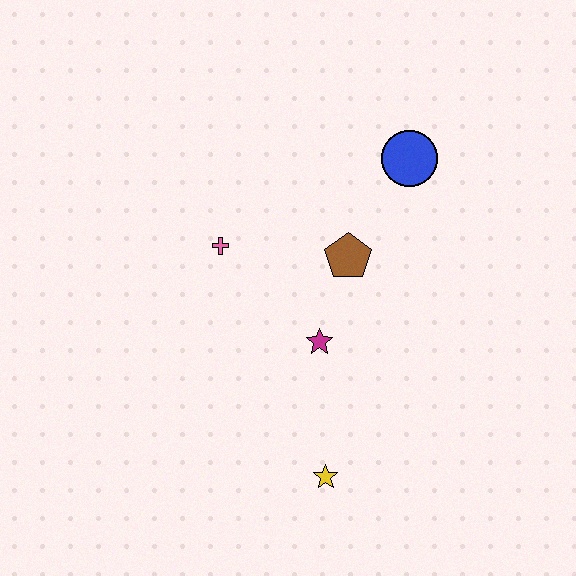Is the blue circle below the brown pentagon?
No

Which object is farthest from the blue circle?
The yellow star is farthest from the blue circle.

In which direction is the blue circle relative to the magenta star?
The blue circle is above the magenta star.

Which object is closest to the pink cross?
The brown pentagon is closest to the pink cross.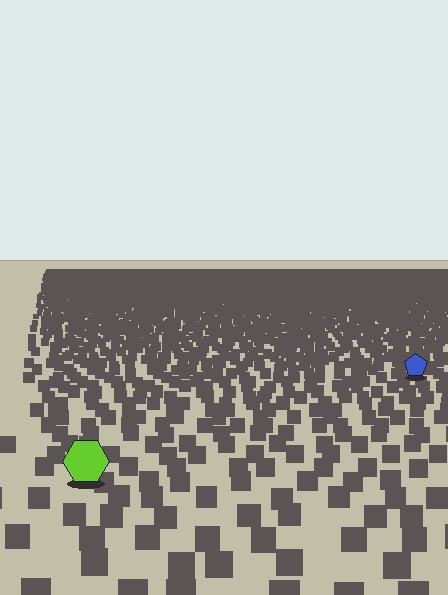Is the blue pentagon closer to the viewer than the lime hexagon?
No. The lime hexagon is closer — you can tell from the texture gradient: the ground texture is coarser near it.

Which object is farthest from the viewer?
The blue pentagon is farthest from the viewer. It appears smaller and the ground texture around it is denser.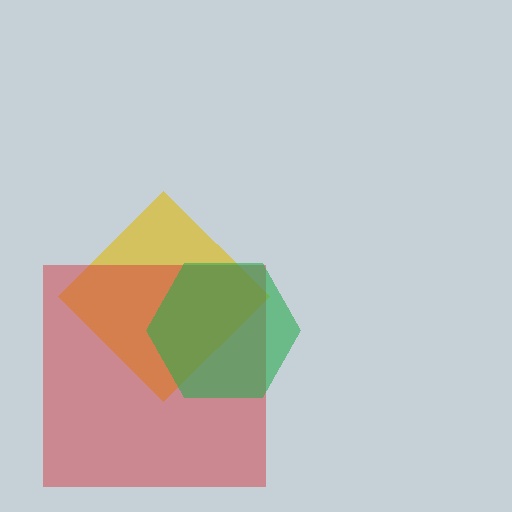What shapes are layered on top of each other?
The layered shapes are: a yellow diamond, a red square, a green hexagon.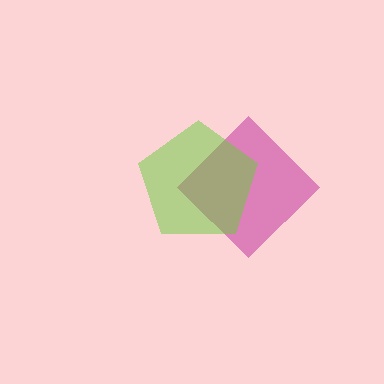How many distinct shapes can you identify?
There are 2 distinct shapes: a magenta diamond, a lime pentagon.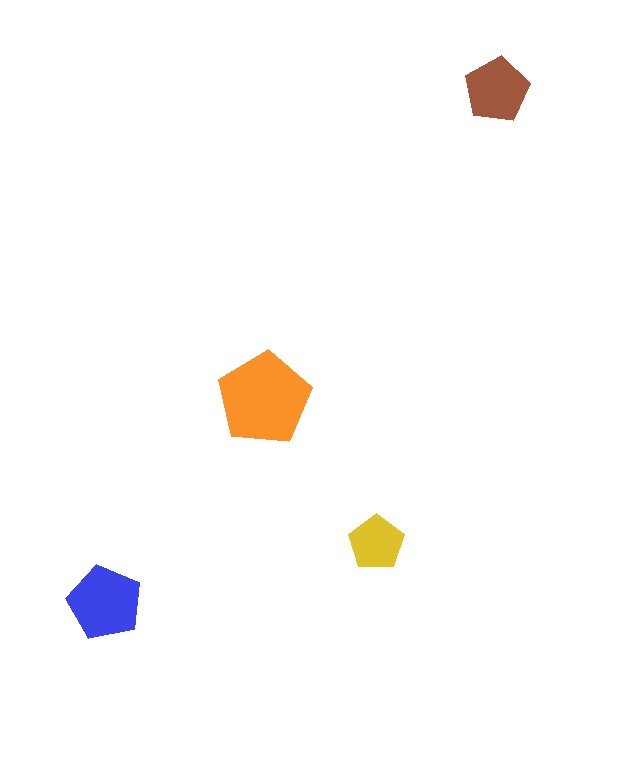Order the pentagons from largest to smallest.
the orange one, the blue one, the brown one, the yellow one.